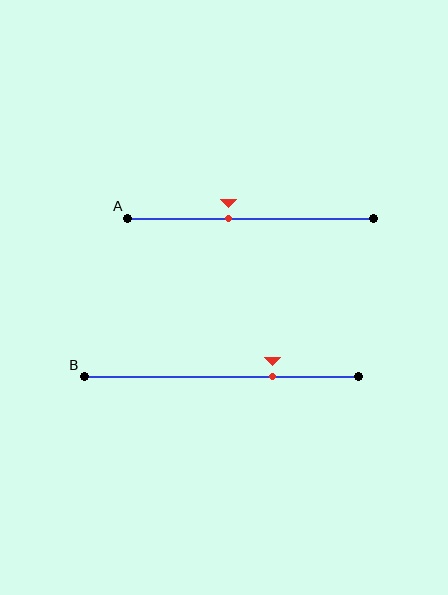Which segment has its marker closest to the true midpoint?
Segment A has its marker closest to the true midpoint.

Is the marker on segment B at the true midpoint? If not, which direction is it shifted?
No, the marker on segment B is shifted to the right by about 19% of the segment length.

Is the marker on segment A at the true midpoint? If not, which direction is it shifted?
No, the marker on segment A is shifted to the left by about 9% of the segment length.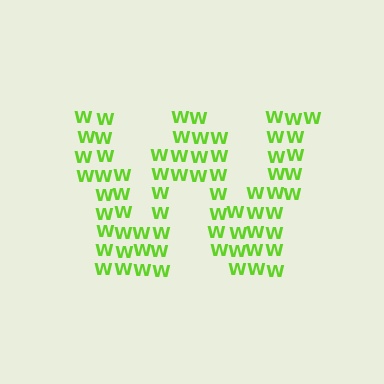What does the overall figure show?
The overall figure shows the letter W.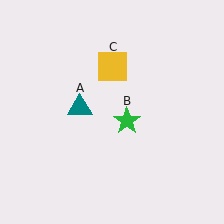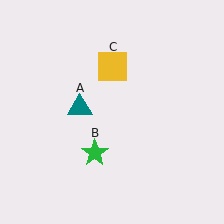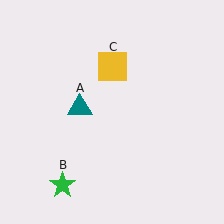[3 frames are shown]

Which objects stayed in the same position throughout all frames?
Teal triangle (object A) and yellow square (object C) remained stationary.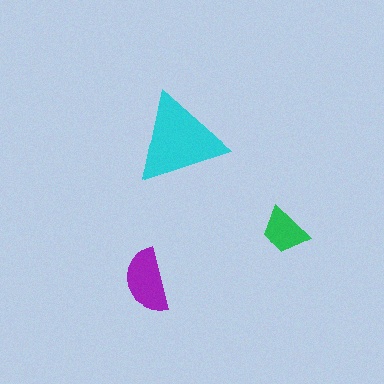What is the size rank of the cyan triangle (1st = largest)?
1st.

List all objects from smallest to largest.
The green trapezoid, the purple semicircle, the cyan triangle.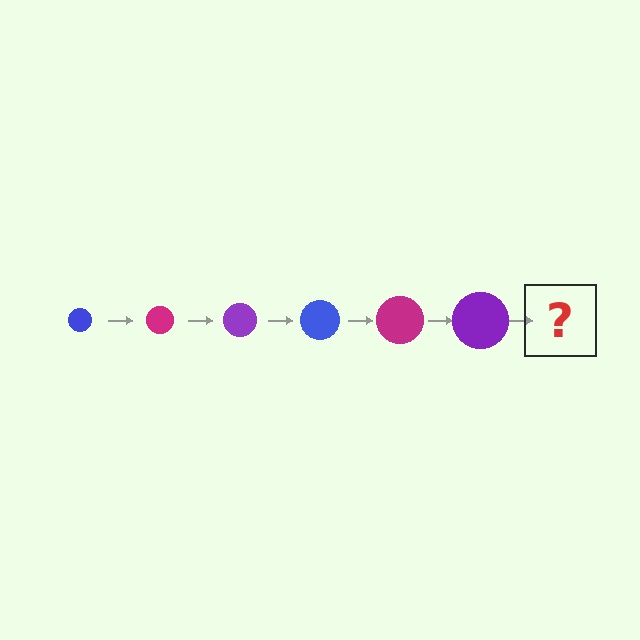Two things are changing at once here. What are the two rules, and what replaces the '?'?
The two rules are that the circle grows larger each step and the color cycles through blue, magenta, and purple. The '?' should be a blue circle, larger than the previous one.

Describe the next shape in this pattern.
It should be a blue circle, larger than the previous one.